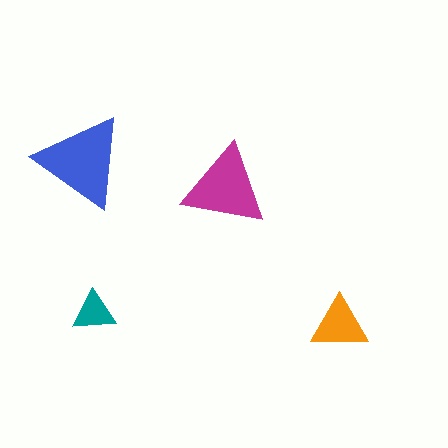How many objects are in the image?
There are 4 objects in the image.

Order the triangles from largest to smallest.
the blue one, the magenta one, the orange one, the teal one.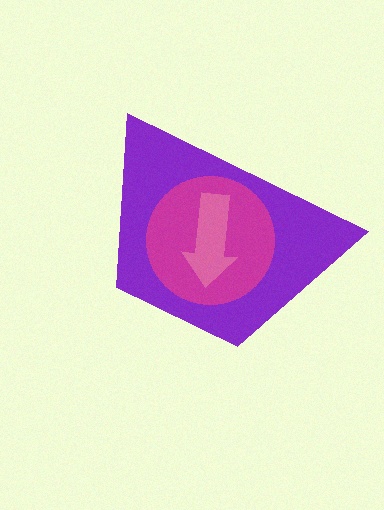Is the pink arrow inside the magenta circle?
Yes.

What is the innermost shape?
The pink arrow.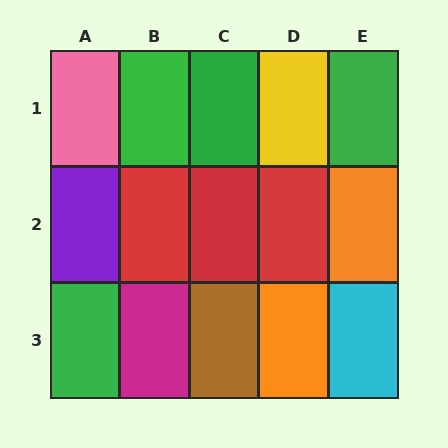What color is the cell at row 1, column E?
Green.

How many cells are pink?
1 cell is pink.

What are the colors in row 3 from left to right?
Green, magenta, brown, orange, cyan.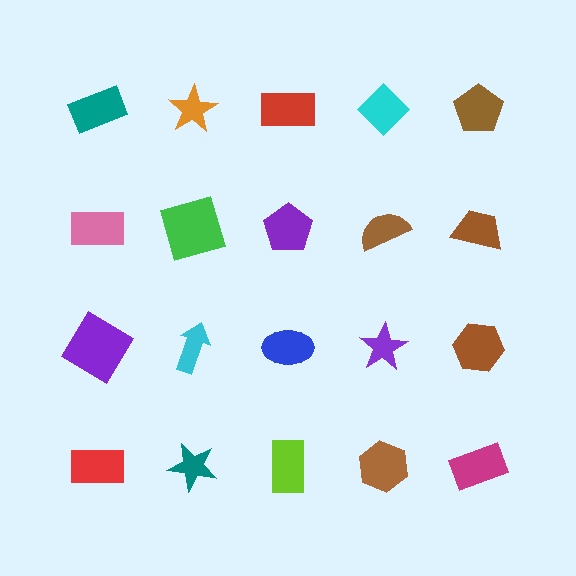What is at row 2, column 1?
A pink rectangle.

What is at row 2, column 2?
A green square.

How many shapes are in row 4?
5 shapes.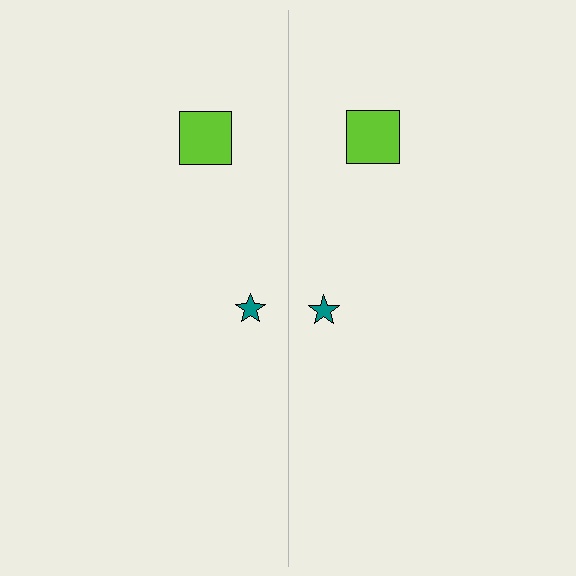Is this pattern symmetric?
Yes, this pattern has bilateral (reflection) symmetry.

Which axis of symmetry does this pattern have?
The pattern has a vertical axis of symmetry running through the center of the image.